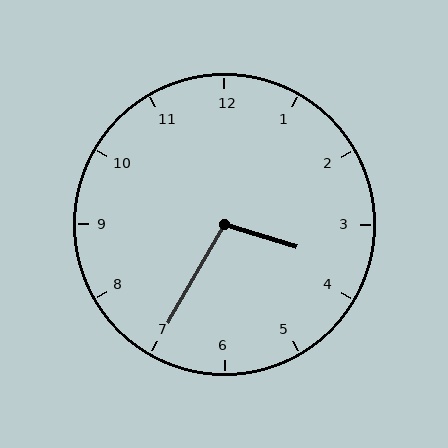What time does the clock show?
3:35.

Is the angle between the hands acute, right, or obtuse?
It is obtuse.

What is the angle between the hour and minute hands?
Approximately 102 degrees.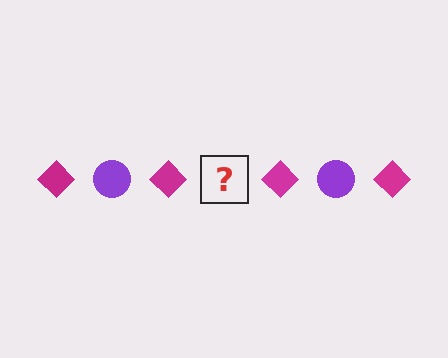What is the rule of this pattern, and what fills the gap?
The rule is that the pattern alternates between magenta diamond and purple circle. The gap should be filled with a purple circle.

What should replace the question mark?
The question mark should be replaced with a purple circle.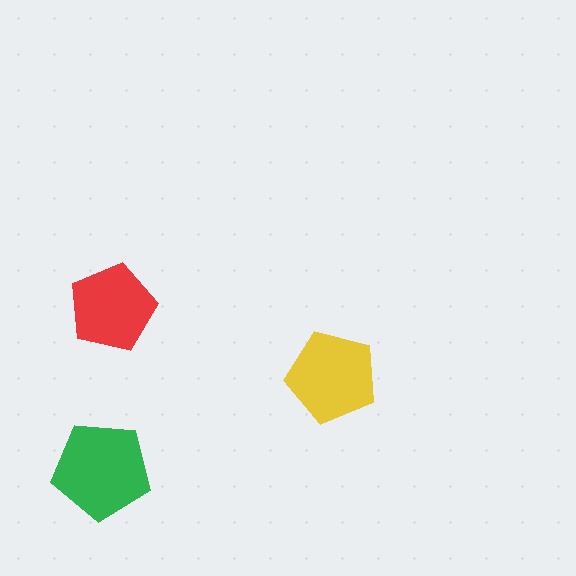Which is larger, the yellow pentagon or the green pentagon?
The green one.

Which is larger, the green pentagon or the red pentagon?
The green one.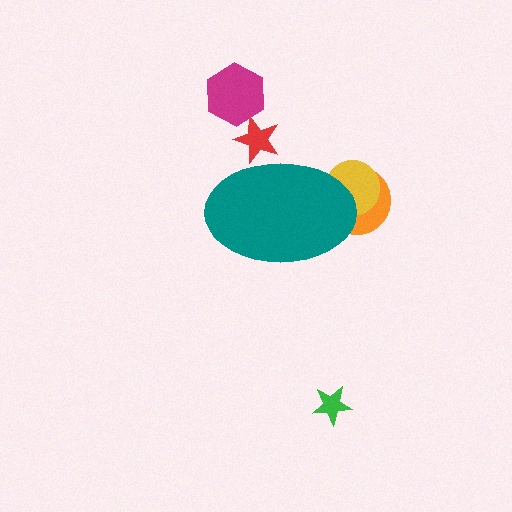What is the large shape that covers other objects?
A teal ellipse.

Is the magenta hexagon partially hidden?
No, the magenta hexagon is fully visible.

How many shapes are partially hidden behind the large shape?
3 shapes are partially hidden.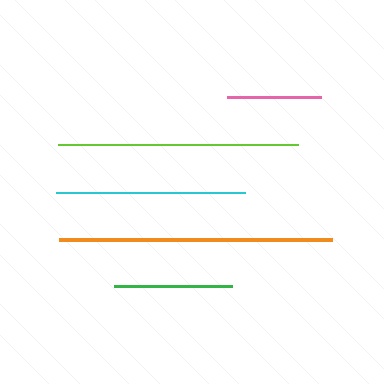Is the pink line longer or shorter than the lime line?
The lime line is longer than the pink line.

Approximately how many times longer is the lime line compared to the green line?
The lime line is approximately 2.0 times the length of the green line.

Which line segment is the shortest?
The pink line is the shortest at approximately 94 pixels.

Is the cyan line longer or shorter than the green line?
The cyan line is longer than the green line.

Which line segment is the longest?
The orange line is the longest at approximately 274 pixels.